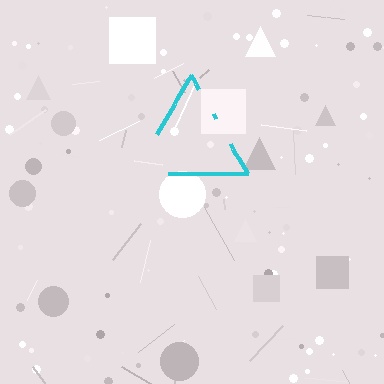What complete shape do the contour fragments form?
The contour fragments form a triangle.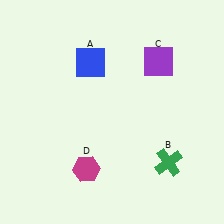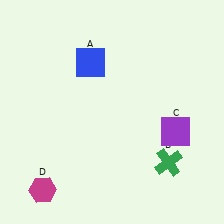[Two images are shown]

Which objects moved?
The objects that moved are: the purple square (C), the magenta hexagon (D).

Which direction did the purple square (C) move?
The purple square (C) moved down.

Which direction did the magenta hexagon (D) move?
The magenta hexagon (D) moved left.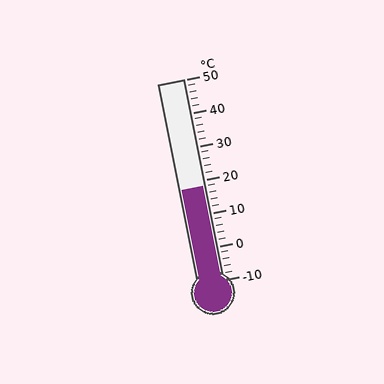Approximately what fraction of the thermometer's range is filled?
The thermometer is filled to approximately 45% of its range.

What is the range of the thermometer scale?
The thermometer scale ranges from -10°C to 50°C.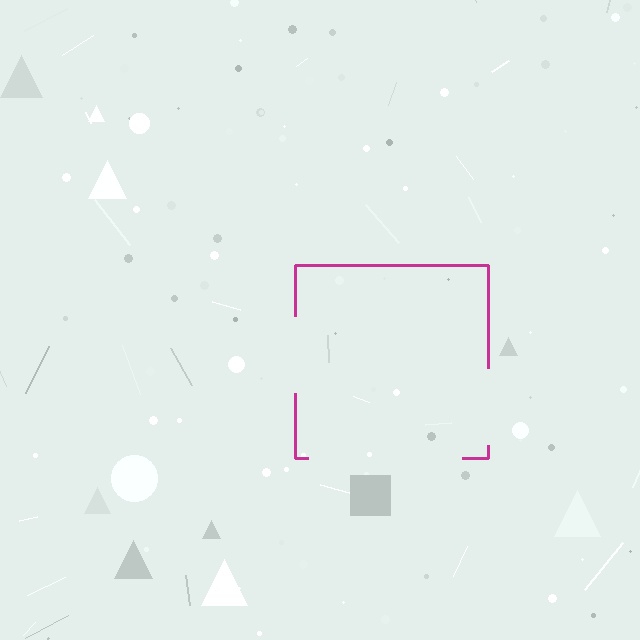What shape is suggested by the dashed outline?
The dashed outline suggests a square.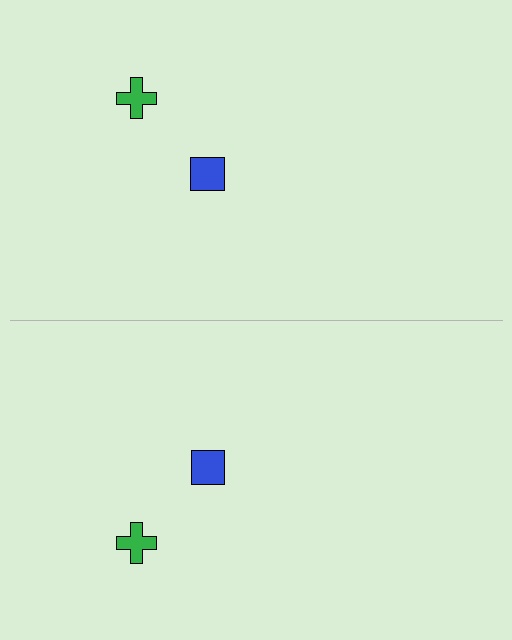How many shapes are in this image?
There are 4 shapes in this image.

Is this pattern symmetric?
Yes, this pattern has bilateral (reflection) symmetry.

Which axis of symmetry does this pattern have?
The pattern has a horizontal axis of symmetry running through the center of the image.